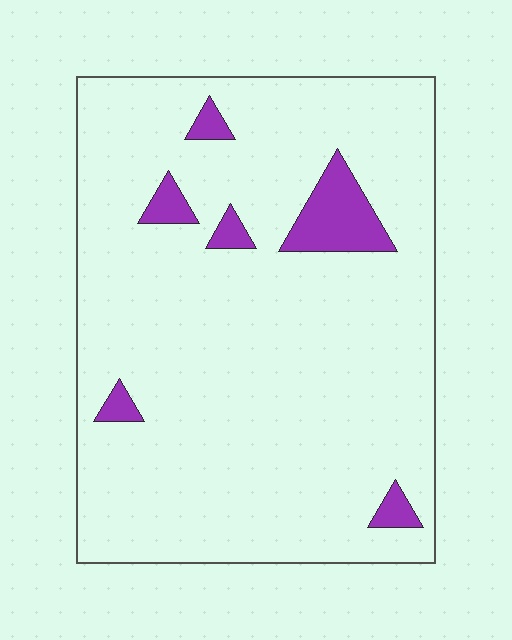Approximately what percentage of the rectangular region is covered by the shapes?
Approximately 5%.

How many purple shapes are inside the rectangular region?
6.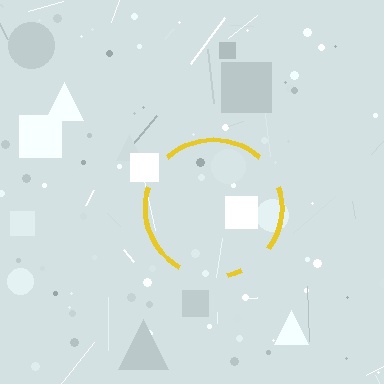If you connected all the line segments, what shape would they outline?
They would outline a circle.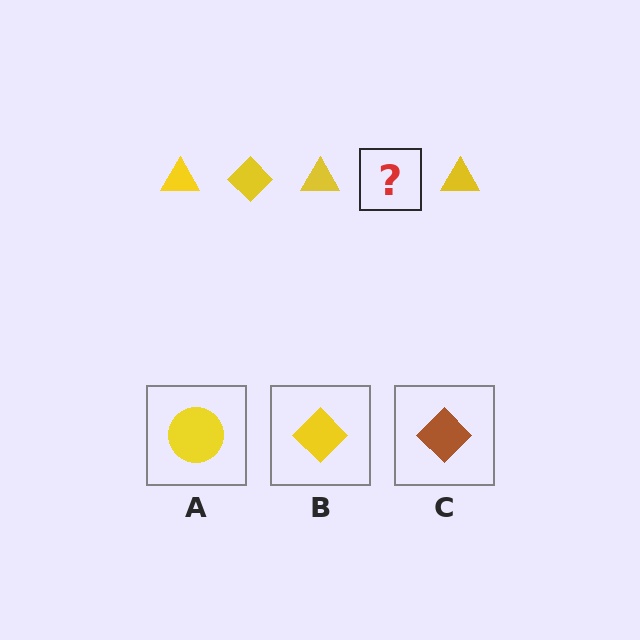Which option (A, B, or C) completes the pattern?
B.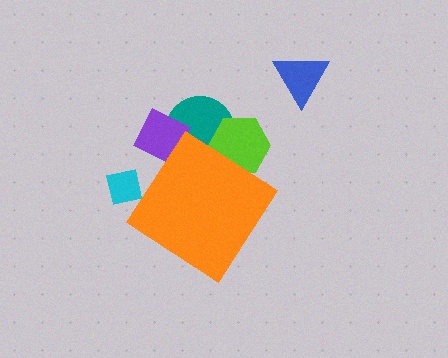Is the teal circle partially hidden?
Yes, the teal circle is partially hidden behind the orange diamond.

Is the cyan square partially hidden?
Yes, the cyan square is partially hidden behind the orange diamond.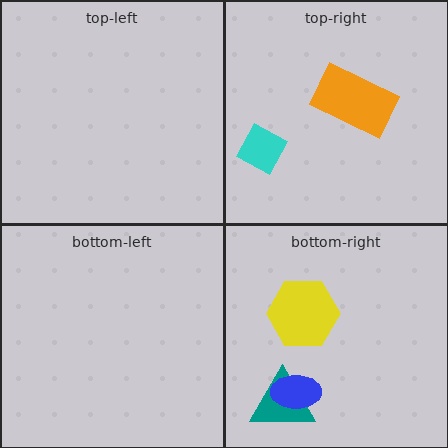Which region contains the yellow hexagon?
The bottom-right region.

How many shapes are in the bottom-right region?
3.